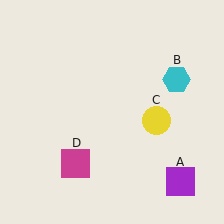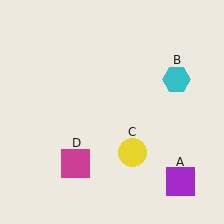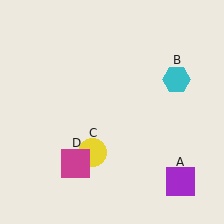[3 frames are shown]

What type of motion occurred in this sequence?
The yellow circle (object C) rotated clockwise around the center of the scene.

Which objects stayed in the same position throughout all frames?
Purple square (object A) and cyan hexagon (object B) and magenta square (object D) remained stationary.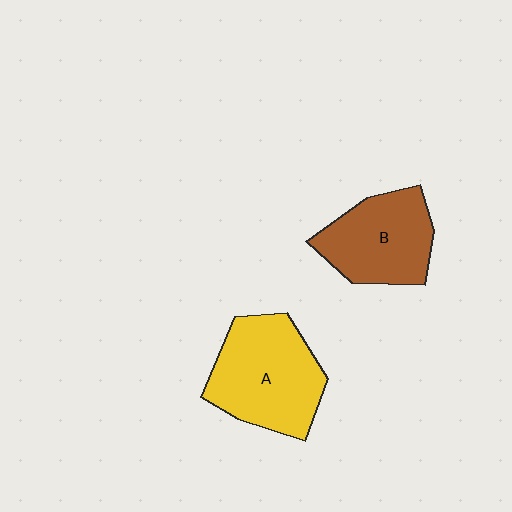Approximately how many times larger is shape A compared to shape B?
Approximately 1.2 times.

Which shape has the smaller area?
Shape B (brown).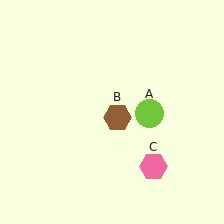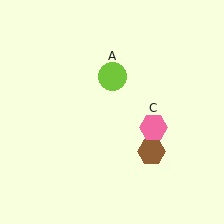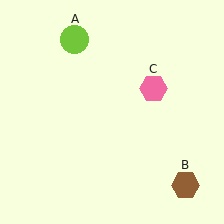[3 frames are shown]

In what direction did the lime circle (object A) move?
The lime circle (object A) moved up and to the left.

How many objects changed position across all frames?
3 objects changed position: lime circle (object A), brown hexagon (object B), pink hexagon (object C).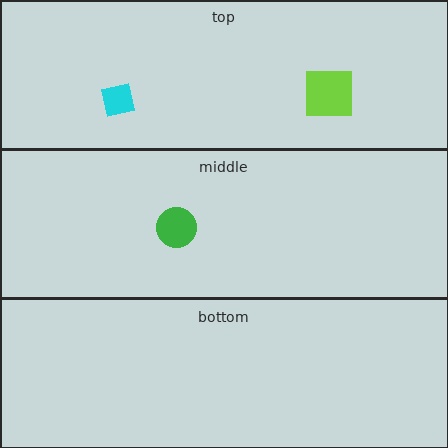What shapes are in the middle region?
The green circle.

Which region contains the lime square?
The top region.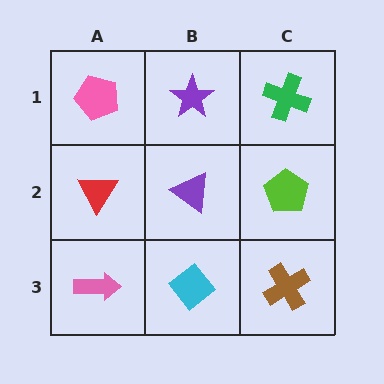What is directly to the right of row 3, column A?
A cyan diamond.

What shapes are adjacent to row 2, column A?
A pink pentagon (row 1, column A), a pink arrow (row 3, column A), a purple triangle (row 2, column B).